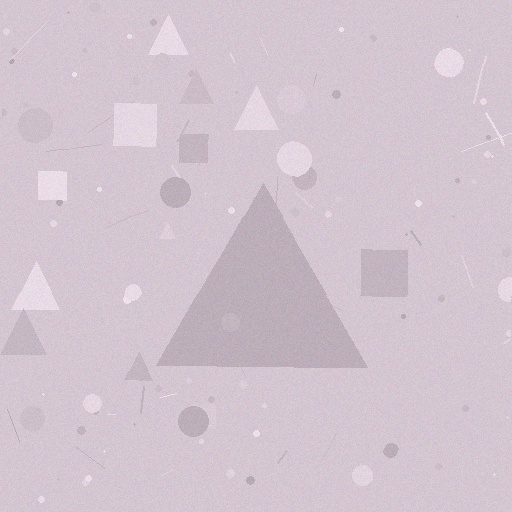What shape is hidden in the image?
A triangle is hidden in the image.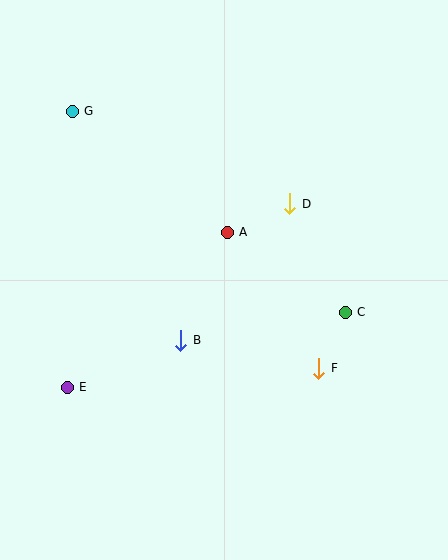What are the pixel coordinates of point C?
Point C is at (345, 312).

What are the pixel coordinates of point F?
Point F is at (319, 368).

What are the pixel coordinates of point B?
Point B is at (181, 340).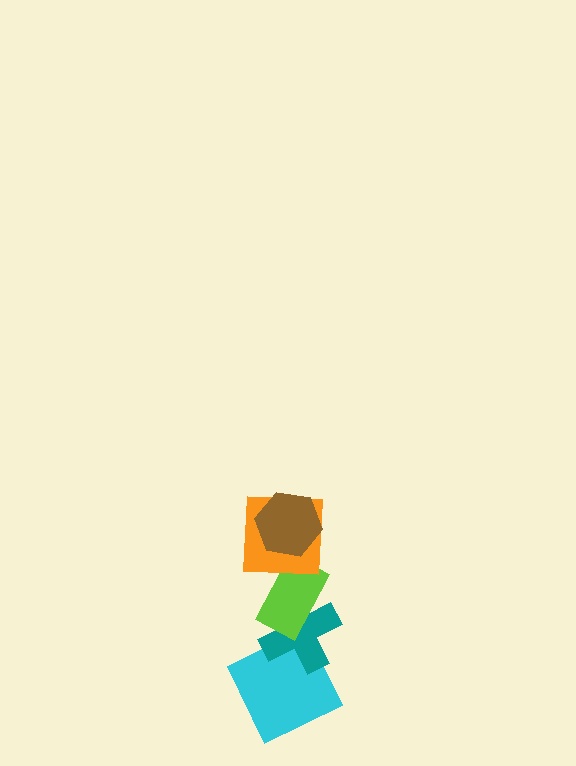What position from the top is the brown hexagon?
The brown hexagon is 1st from the top.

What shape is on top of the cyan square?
The teal cross is on top of the cyan square.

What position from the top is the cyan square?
The cyan square is 5th from the top.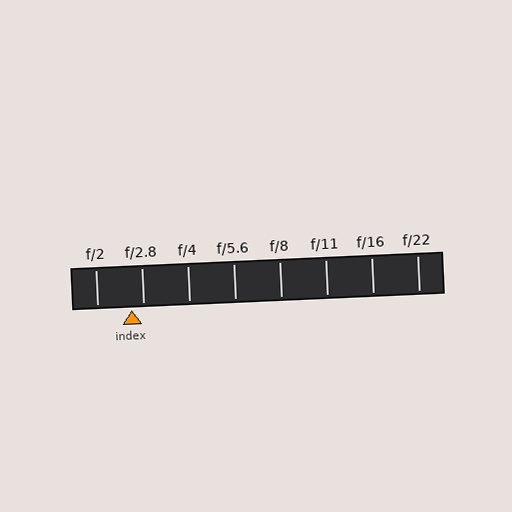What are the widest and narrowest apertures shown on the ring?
The widest aperture shown is f/2 and the narrowest is f/22.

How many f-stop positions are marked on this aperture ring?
There are 8 f-stop positions marked.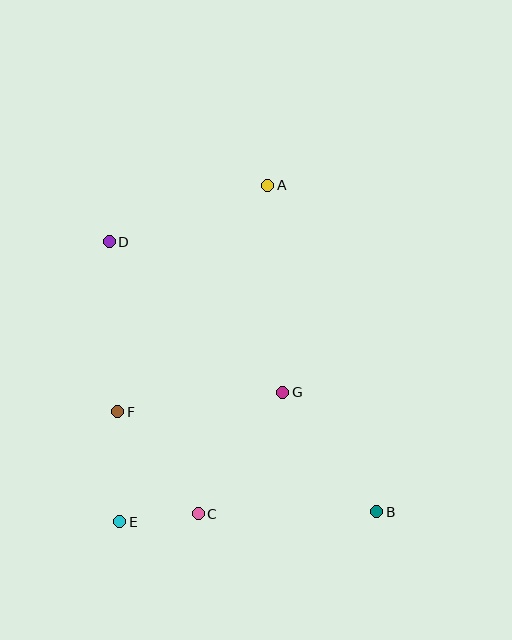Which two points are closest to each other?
Points C and E are closest to each other.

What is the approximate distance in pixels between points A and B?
The distance between A and B is approximately 344 pixels.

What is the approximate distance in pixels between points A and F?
The distance between A and F is approximately 271 pixels.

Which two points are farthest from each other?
Points B and D are farthest from each other.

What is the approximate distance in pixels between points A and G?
The distance between A and G is approximately 207 pixels.